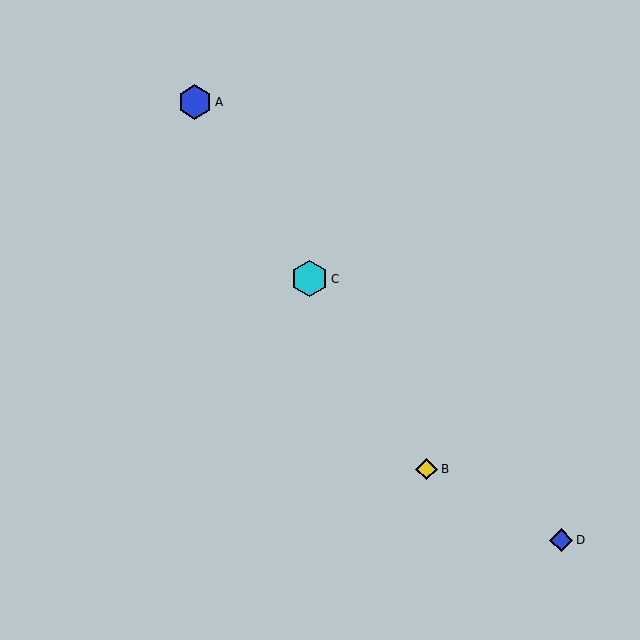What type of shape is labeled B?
Shape B is a yellow diamond.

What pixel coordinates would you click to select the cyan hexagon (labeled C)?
Click at (309, 279) to select the cyan hexagon C.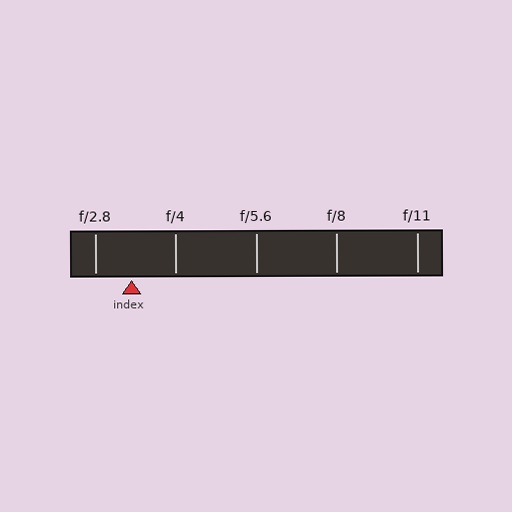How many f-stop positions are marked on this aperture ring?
There are 5 f-stop positions marked.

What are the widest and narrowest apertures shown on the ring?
The widest aperture shown is f/2.8 and the narrowest is f/11.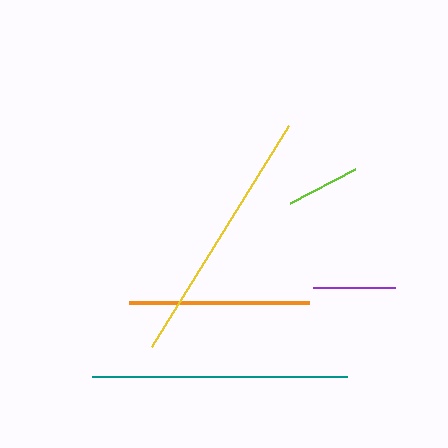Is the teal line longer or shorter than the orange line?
The teal line is longer than the orange line.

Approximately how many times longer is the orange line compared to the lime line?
The orange line is approximately 2.4 times the length of the lime line.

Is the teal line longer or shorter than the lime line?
The teal line is longer than the lime line.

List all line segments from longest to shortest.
From longest to shortest: yellow, teal, orange, purple, lime.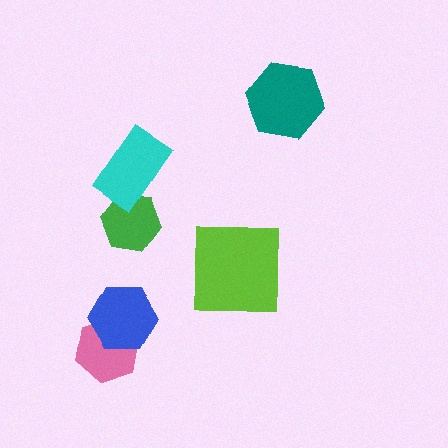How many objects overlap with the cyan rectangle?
1 object overlaps with the cyan rectangle.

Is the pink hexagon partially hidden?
Yes, it is partially covered by another shape.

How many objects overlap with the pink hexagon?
1 object overlaps with the pink hexagon.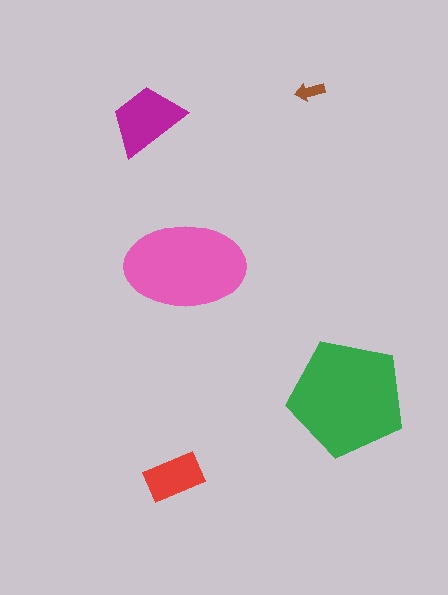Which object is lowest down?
The red rectangle is bottommost.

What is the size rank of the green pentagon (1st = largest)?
1st.